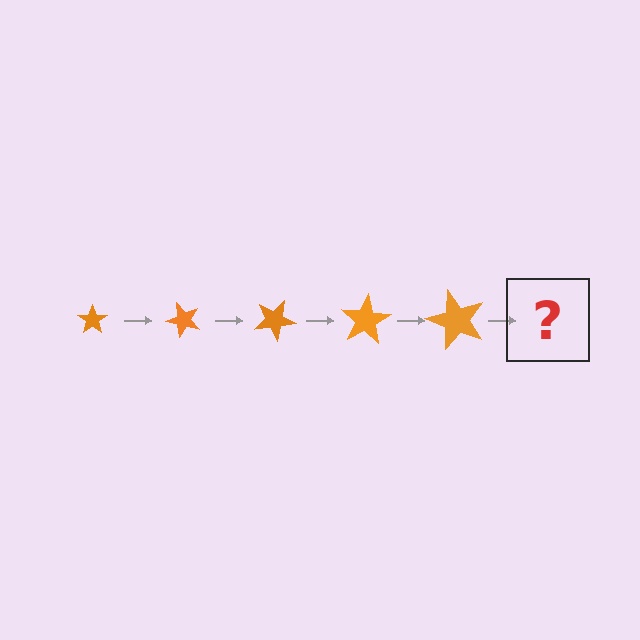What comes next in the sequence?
The next element should be a star, larger than the previous one and rotated 250 degrees from the start.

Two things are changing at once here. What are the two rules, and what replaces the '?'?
The two rules are that the star grows larger each step and it rotates 50 degrees each step. The '?' should be a star, larger than the previous one and rotated 250 degrees from the start.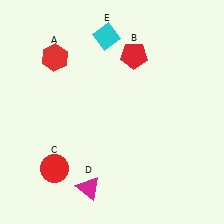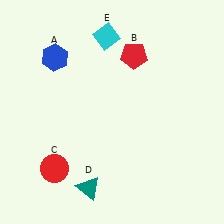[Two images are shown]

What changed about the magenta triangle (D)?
In Image 1, D is magenta. In Image 2, it changed to teal.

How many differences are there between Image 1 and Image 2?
There are 2 differences between the two images.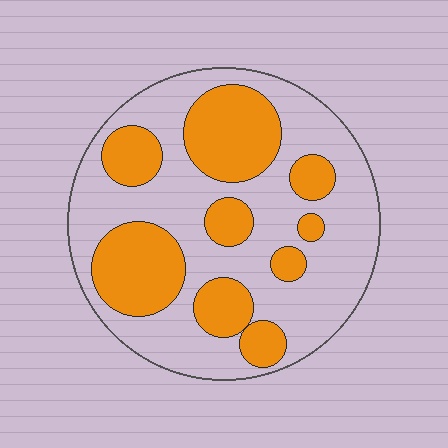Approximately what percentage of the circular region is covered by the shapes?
Approximately 35%.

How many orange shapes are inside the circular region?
9.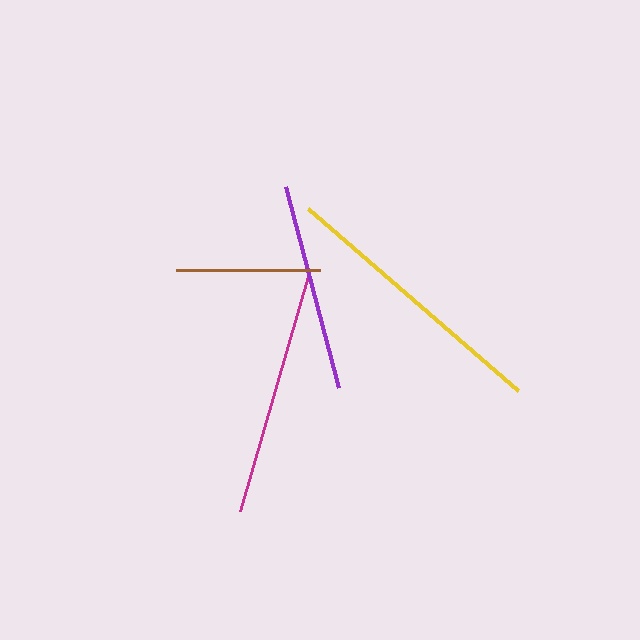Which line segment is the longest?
The yellow line is the longest at approximately 279 pixels.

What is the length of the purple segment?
The purple segment is approximately 208 pixels long.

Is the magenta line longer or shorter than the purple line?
The magenta line is longer than the purple line.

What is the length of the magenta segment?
The magenta segment is approximately 252 pixels long.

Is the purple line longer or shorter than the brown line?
The purple line is longer than the brown line.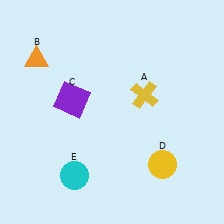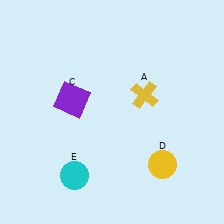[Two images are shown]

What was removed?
The orange triangle (B) was removed in Image 2.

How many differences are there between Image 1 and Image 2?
There is 1 difference between the two images.